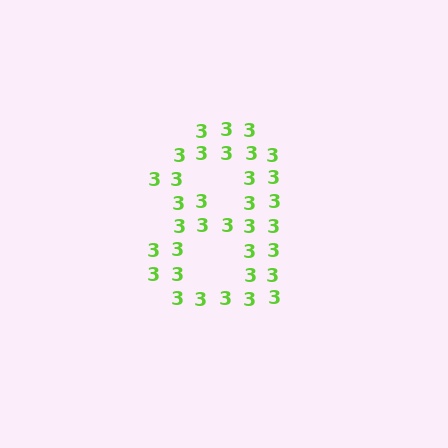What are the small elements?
The small elements are digit 3's.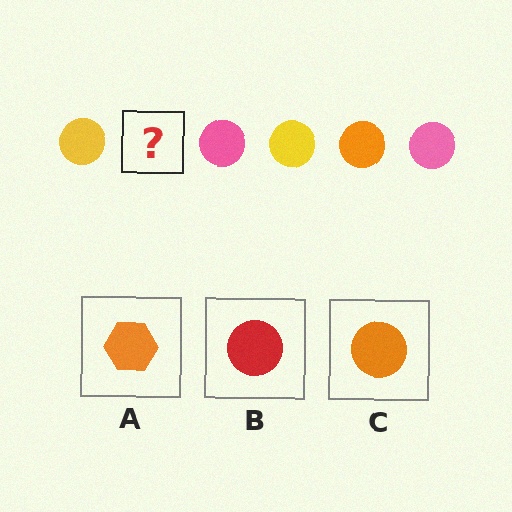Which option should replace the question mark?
Option C.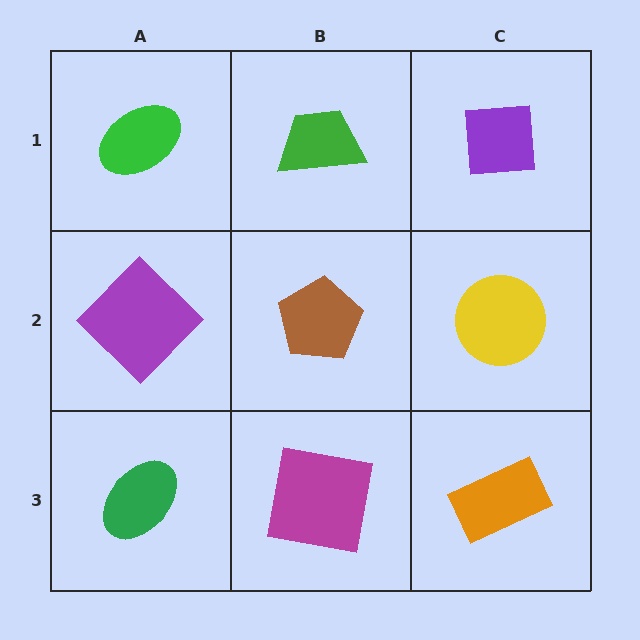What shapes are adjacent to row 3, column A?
A purple diamond (row 2, column A), a magenta square (row 3, column B).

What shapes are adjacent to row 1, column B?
A brown pentagon (row 2, column B), a green ellipse (row 1, column A), a purple square (row 1, column C).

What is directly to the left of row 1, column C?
A green trapezoid.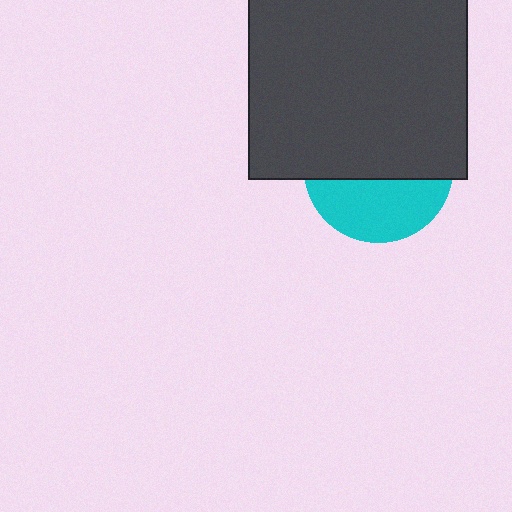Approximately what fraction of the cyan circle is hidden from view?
Roughly 59% of the cyan circle is hidden behind the dark gray rectangle.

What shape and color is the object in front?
The object in front is a dark gray rectangle.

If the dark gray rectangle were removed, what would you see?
You would see the complete cyan circle.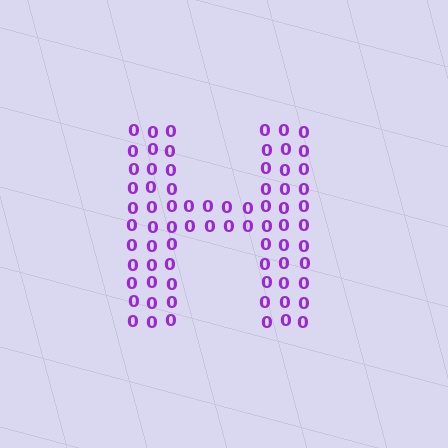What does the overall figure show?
The overall figure shows the letter H.